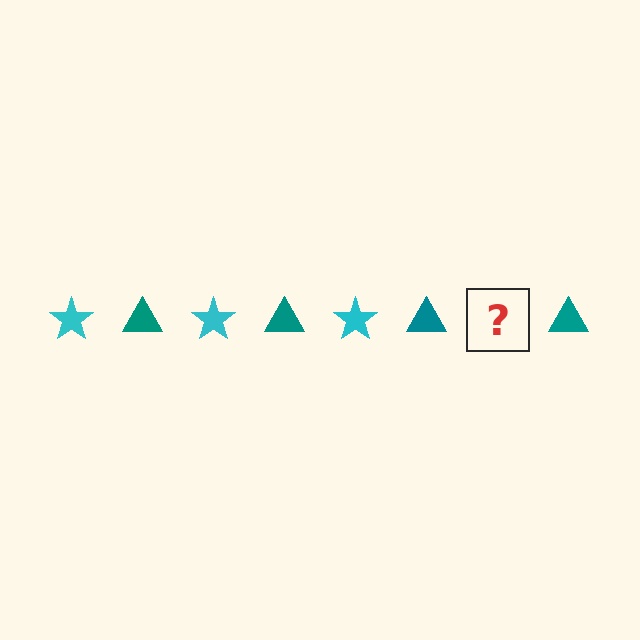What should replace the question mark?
The question mark should be replaced with a cyan star.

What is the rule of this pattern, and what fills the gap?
The rule is that the pattern alternates between cyan star and teal triangle. The gap should be filled with a cyan star.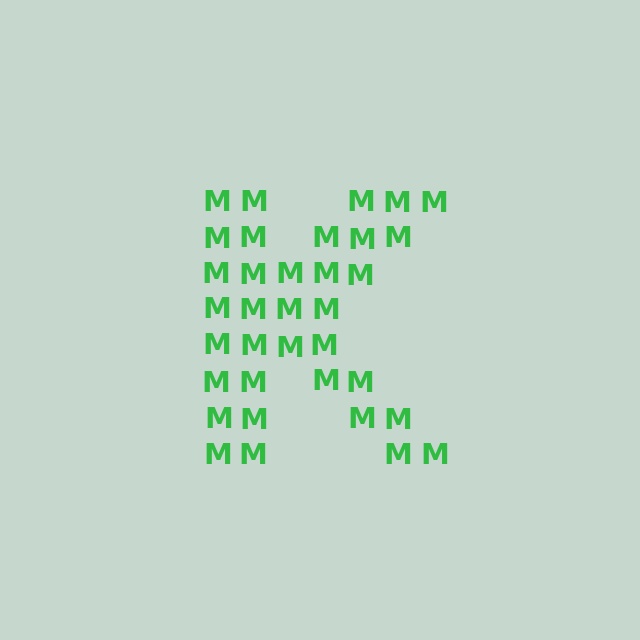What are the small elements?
The small elements are letter M's.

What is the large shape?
The large shape is the letter K.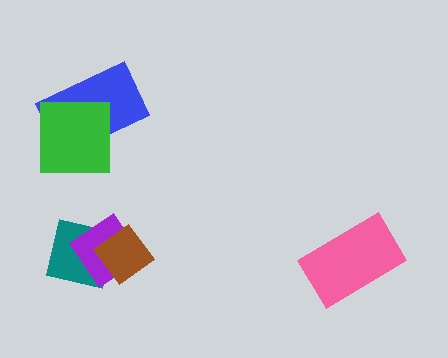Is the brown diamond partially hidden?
No, no other shape covers it.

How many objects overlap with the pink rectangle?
0 objects overlap with the pink rectangle.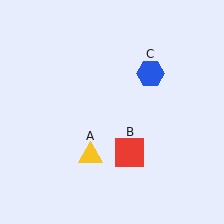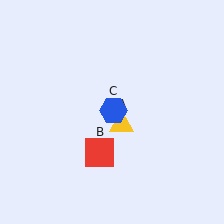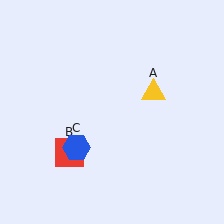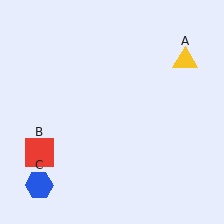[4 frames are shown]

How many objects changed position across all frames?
3 objects changed position: yellow triangle (object A), red square (object B), blue hexagon (object C).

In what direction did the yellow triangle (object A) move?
The yellow triangle (object A) moved up and to the right.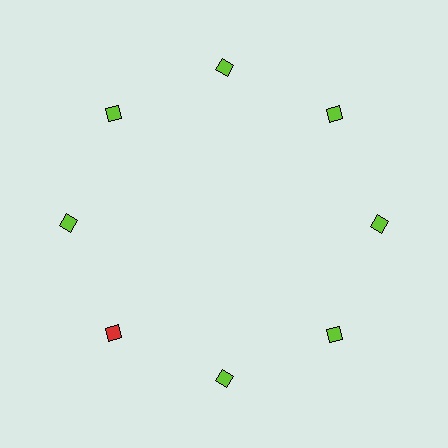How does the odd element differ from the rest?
It has a different color: red instead of lime.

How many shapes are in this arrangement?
There are 8 shapes arranged in a ring pattern.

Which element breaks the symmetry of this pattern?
The red diamond at roughly the 8 o'clock position breaks the symmetry. All other shapes are lime diamonds.